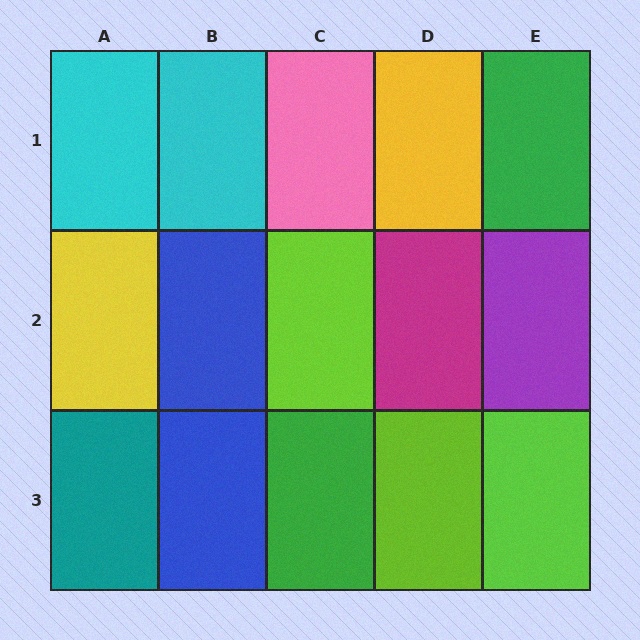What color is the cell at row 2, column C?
Lime.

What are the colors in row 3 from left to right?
Teal, blue, green, lime, lime.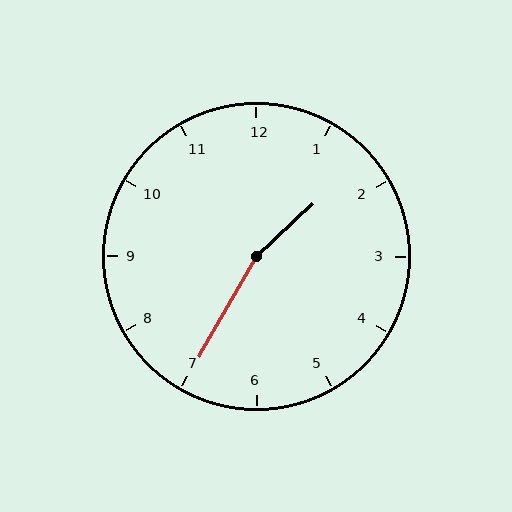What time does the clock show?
1:35.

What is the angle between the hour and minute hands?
Approximately 162 degrees.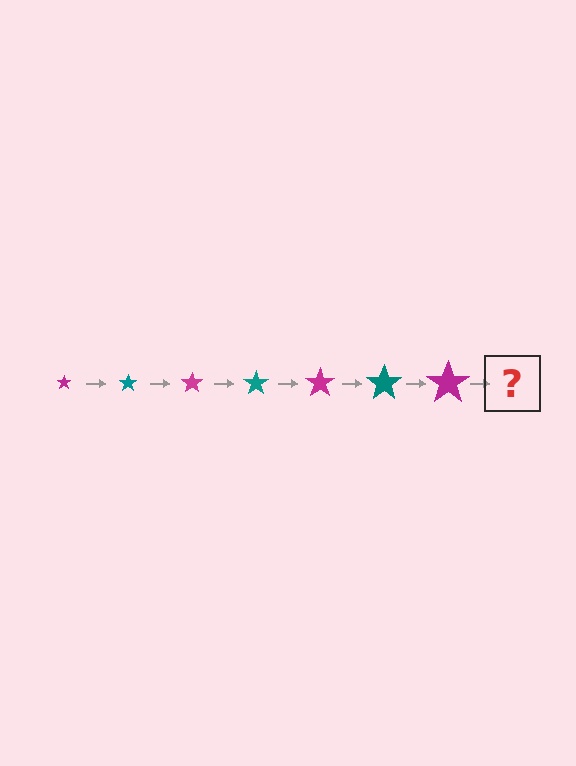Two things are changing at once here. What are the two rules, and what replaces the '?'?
The two rules are that the star grows larger each step and the color cycles through magenta and teal. The '?' should be a teal star, larger than the previous one.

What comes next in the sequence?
The next element should be a teal star, larger than the previous one.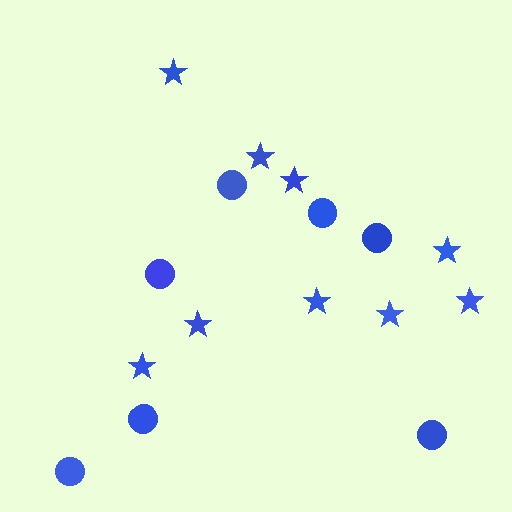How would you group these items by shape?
There are 2 groups: one group of circles (7) and one group of stars (9).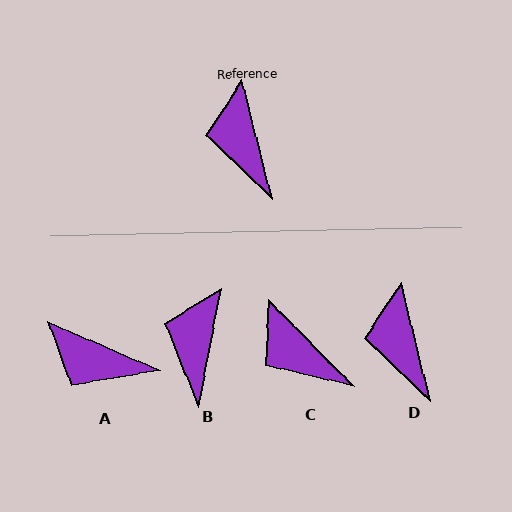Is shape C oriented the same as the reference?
No, it is off by about 30 degrees.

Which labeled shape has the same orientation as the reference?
D.